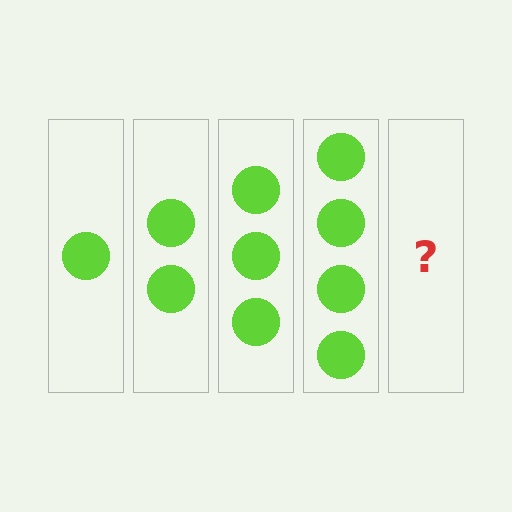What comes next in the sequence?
The next element should be 5 circles.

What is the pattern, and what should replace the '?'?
The pattern is that each step adds one more circle. The '?' should be 5 circles.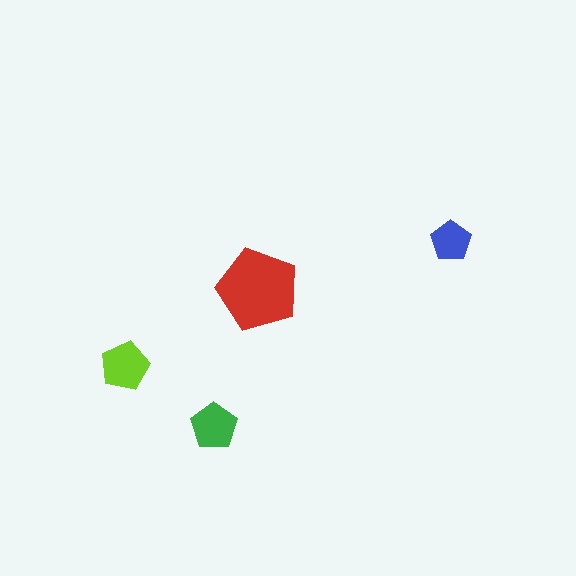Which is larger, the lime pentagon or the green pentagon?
The lime one.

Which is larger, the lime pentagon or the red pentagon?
The red one.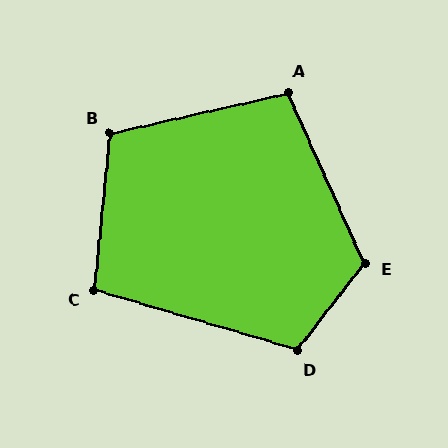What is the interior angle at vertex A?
Approximately 101 degrees (obtuse).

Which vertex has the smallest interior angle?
C, at approximately 101 degrees.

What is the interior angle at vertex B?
Approximately 109 degrees (obtuse).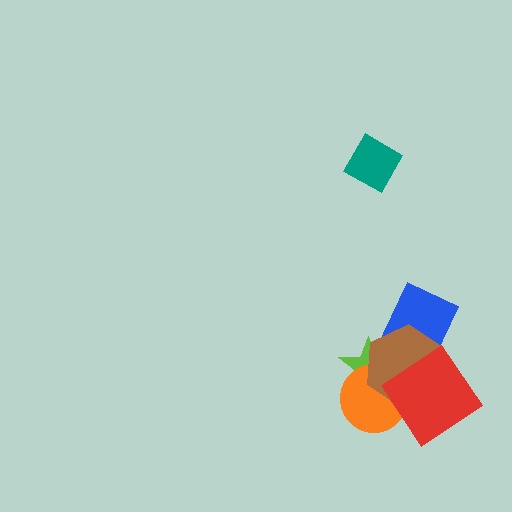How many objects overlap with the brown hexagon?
4 objects overlap with the brown hexagon.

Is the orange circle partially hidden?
Yes, it is partially covered by another shape.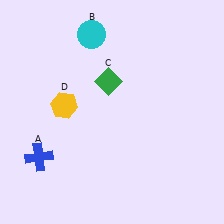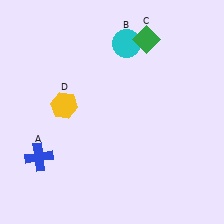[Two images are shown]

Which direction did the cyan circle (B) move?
The cyan circle (B) moved right.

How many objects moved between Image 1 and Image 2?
2 objects moved between the two images.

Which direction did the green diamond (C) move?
The green diamond (C) moved up.